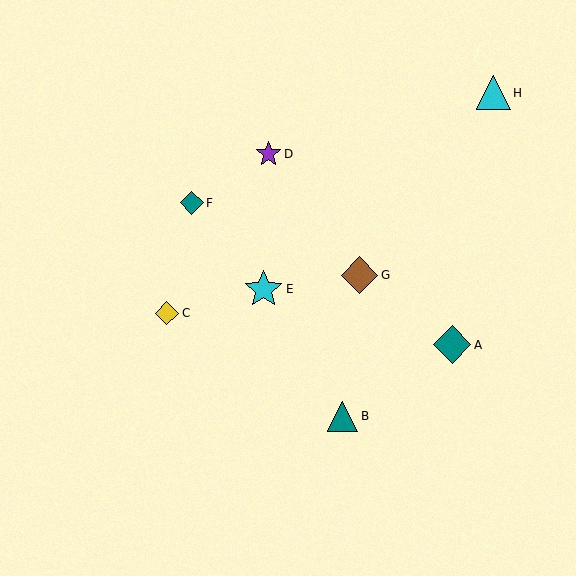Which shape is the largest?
The cyan star (labeled E) is the largest.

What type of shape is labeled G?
Shape G is a brown diamond.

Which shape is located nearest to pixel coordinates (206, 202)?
The teal diamond (labeled F) at (192, 203) is nearest to that location.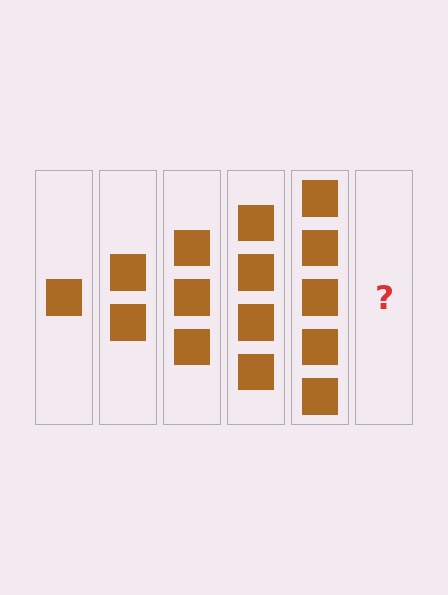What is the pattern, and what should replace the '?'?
The pattern is that each step adds one more square. The '?' should be 6 squares.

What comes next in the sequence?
The next element should be 6 squares.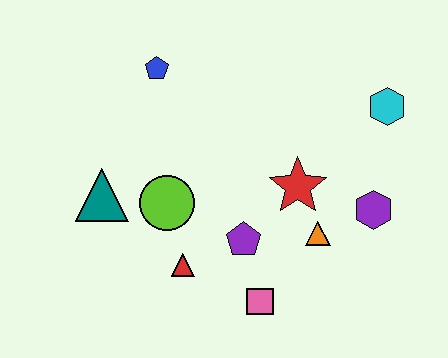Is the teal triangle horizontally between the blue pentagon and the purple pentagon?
No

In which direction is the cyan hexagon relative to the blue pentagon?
The cyan hexagon is to the right of the blue pentagon.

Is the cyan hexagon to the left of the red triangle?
No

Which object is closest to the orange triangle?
The red star is closest to the orange triangle.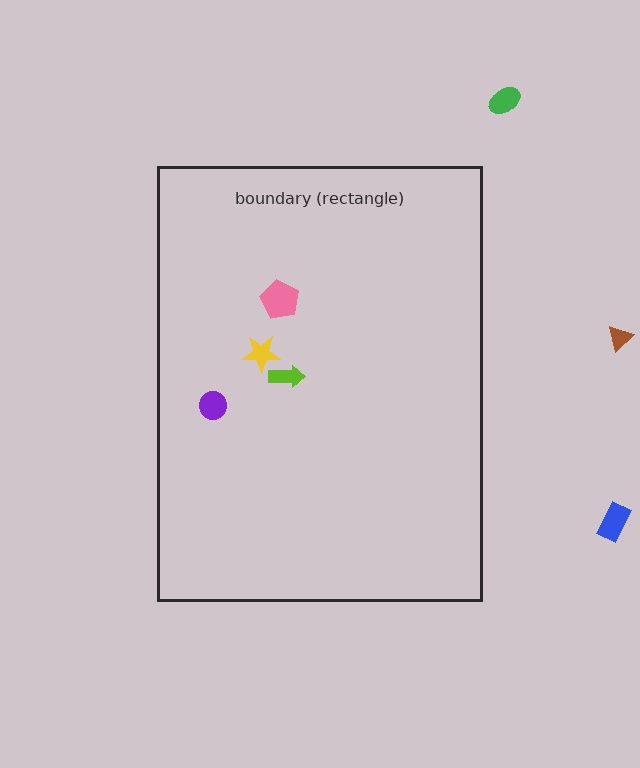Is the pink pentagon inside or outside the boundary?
Inside.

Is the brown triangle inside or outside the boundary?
Outside.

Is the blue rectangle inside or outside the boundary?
Outside.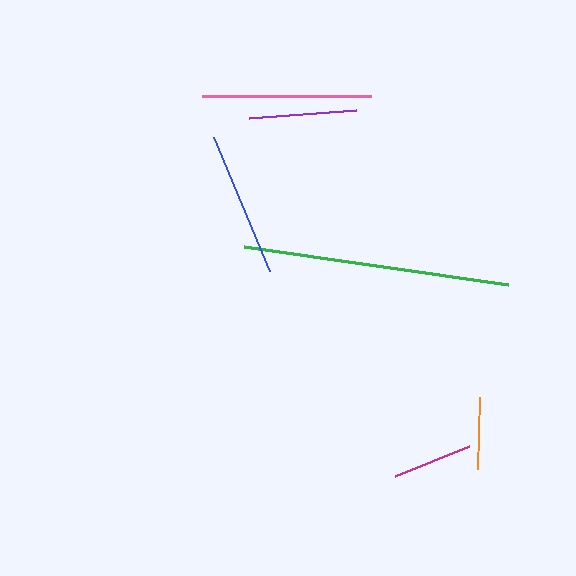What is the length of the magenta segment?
The magenta segment is approximately 80 pixels long.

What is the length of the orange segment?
The orange segment is approximately 72 pixels long.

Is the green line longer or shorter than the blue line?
The green line is longer than the blue line.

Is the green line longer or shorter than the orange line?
The green line is longer than the orange line.